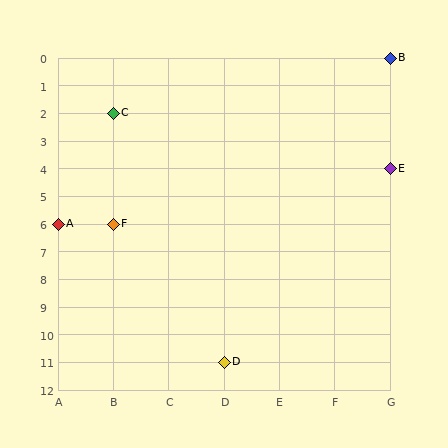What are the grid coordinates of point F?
Point F is at grid coordinates (B, 6).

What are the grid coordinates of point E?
Point E is at grid coordinates (G, 4).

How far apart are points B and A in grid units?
Points B and A are 6 columns and 6 rows apart (about 8.5 grid units diagonally).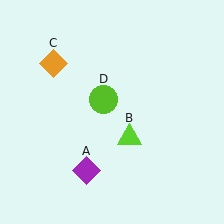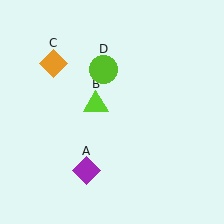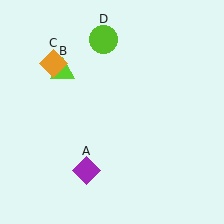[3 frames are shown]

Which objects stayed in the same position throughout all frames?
Purple diamond (object A) and orange diamond (object C) remained stationary.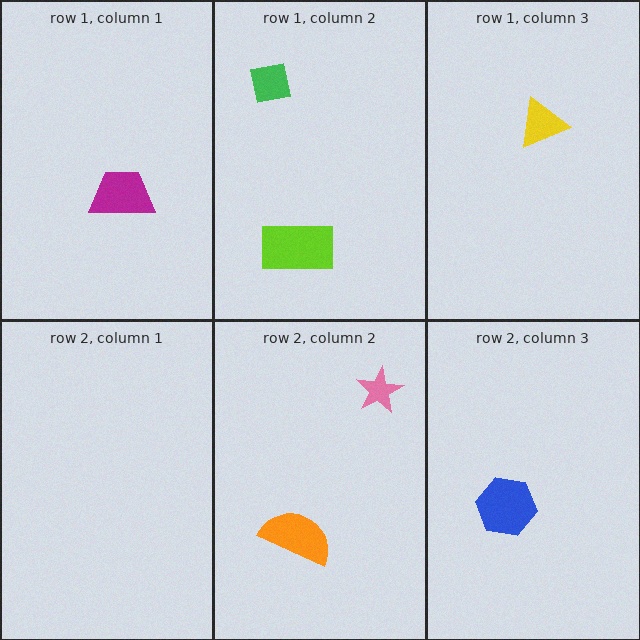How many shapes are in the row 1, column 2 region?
2.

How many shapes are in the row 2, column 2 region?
2.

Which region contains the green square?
The row 1, column 2 region.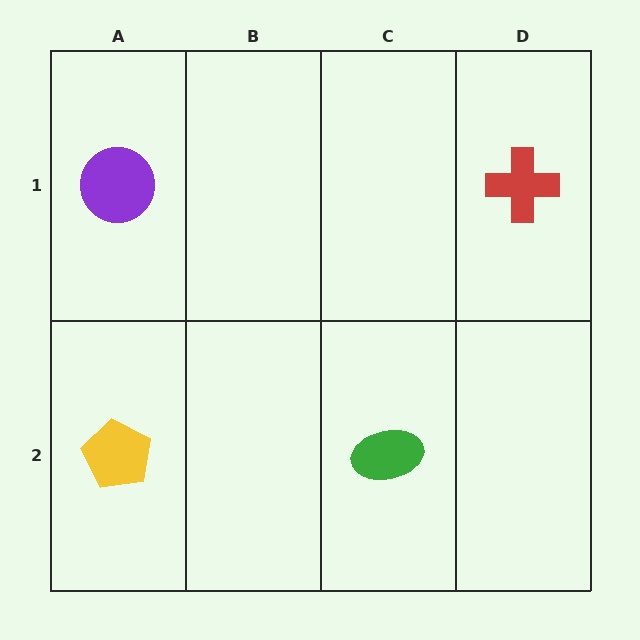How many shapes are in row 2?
2 shapes.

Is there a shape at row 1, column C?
No, that cell is empty.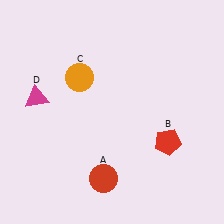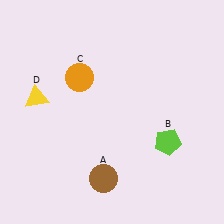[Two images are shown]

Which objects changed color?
A changed from red to brown. B changed from red to lime. D changed from magenta to yellow.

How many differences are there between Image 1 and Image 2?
There are 3 differences between the two images.